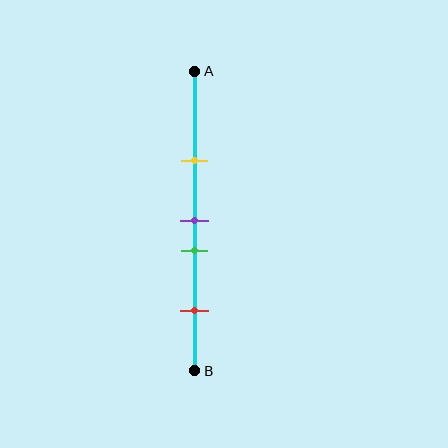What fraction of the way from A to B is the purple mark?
The purple mark is approximately 50% (0.5) of the way from A to B.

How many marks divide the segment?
There are 4 marks dividing the segment.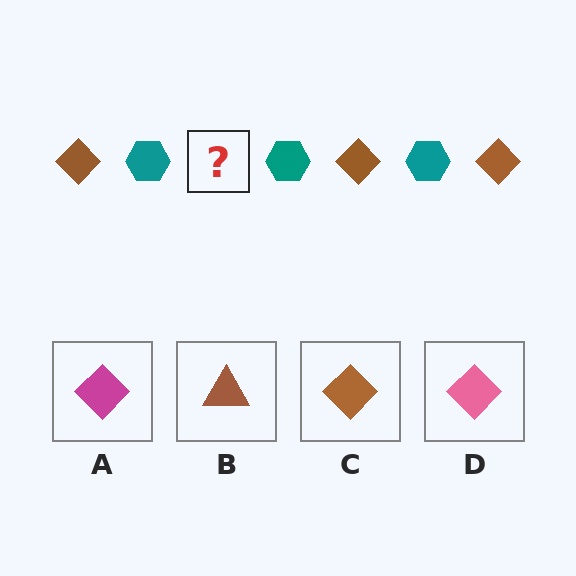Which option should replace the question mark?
Option C.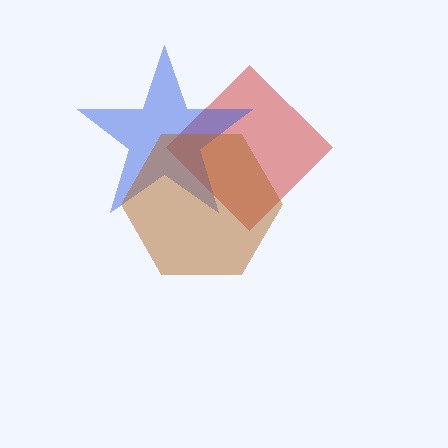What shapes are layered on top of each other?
The layered shapes are: a red diamond, a blue star, a brown hexagon.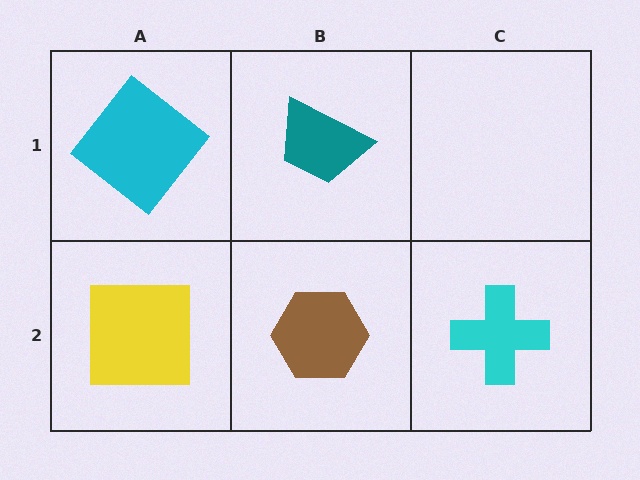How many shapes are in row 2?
3 shapes.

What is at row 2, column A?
A yellow square.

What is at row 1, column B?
A teal trapezoid.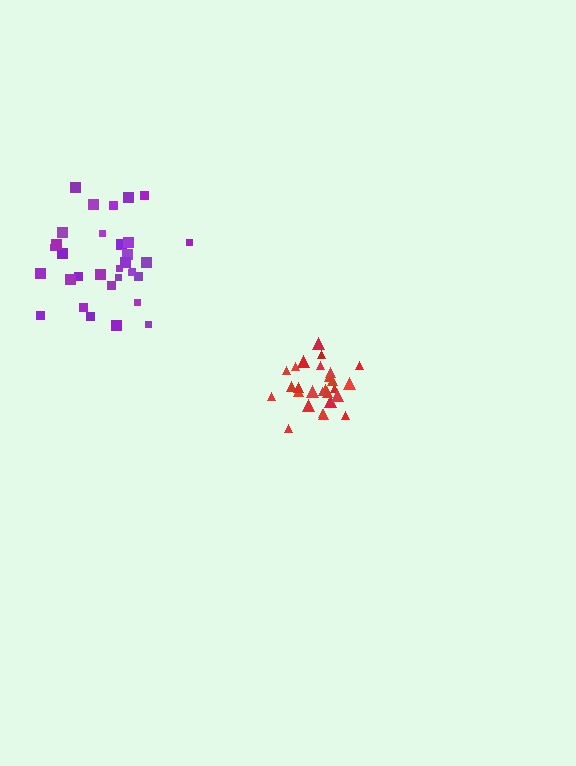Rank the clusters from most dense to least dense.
red, purple.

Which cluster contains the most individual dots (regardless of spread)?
Purple (32).